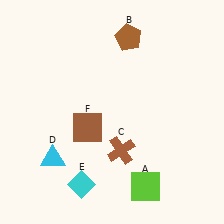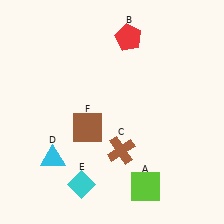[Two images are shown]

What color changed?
The pentagon (B) changed from brown in Image 1 to red in Image 2.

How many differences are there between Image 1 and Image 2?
There is 1 difference between the two images.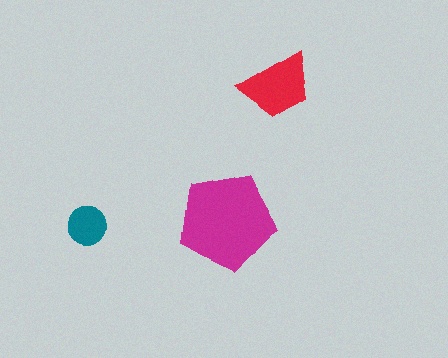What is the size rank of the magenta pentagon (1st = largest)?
1st.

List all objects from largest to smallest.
The magenta pentagon, the red trapezoid, the teal circle.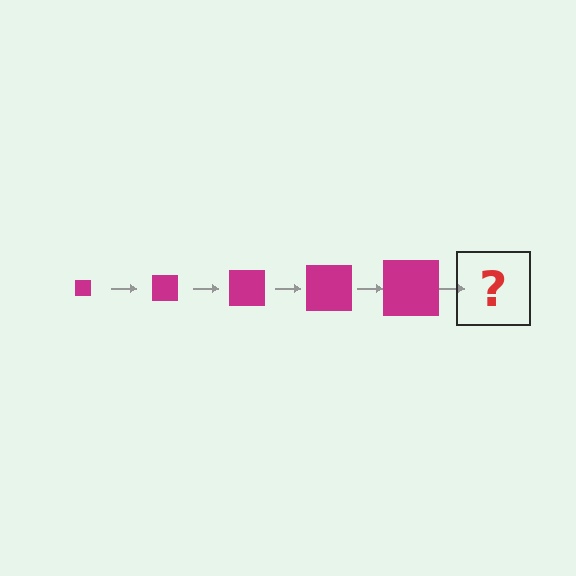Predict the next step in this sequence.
The next step is a magenta square, larger than the previous one.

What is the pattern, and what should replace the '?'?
The pattern is that the square gets progressively larger each step. The '?' should be a magenta square, larger than the previous one.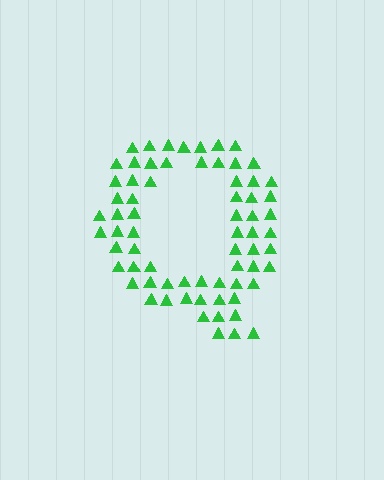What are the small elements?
The small elements are triangles.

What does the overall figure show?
The overall figure shows the letter Q.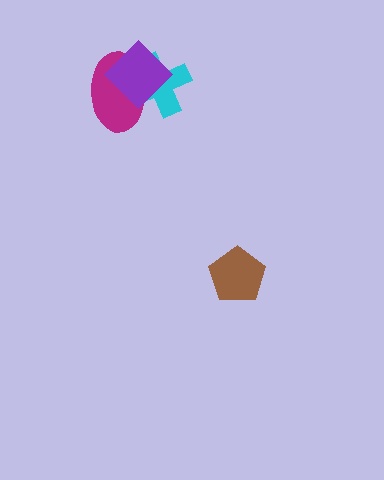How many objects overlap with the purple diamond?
2 objects overlap with the purple diamond.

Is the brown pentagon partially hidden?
No, no other shape covers it.